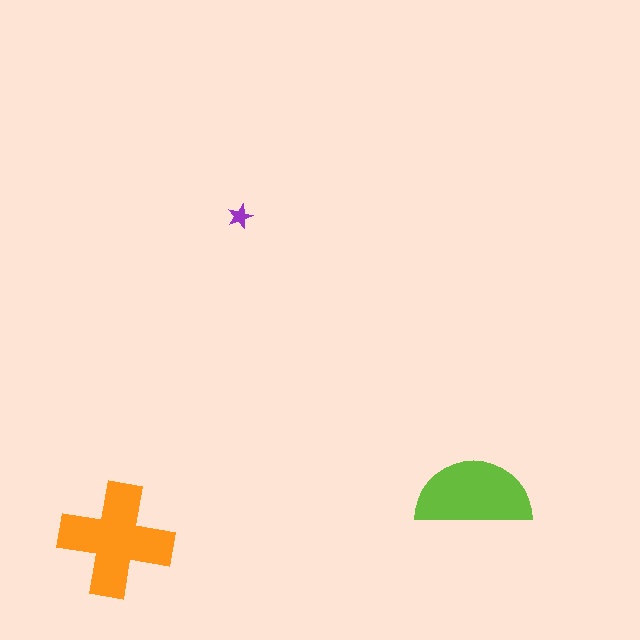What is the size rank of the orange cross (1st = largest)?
1st.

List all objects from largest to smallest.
The orange cross, the lime semicircle, the purple star.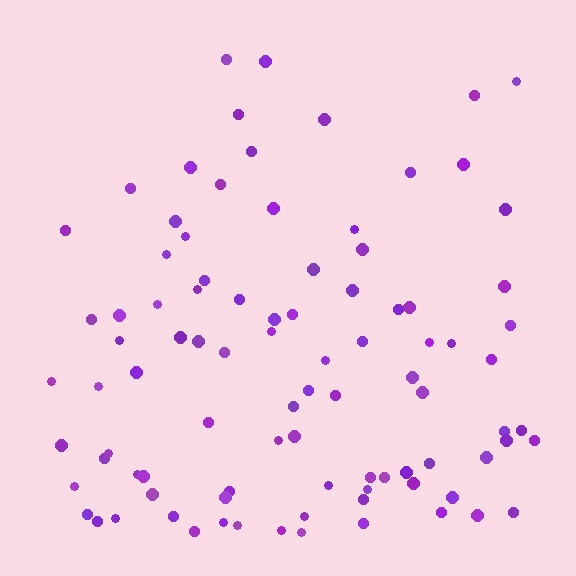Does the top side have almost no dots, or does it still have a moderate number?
Still a moderate number, just noticeably fewer than the bottom.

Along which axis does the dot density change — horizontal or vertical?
Vertical.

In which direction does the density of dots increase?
From top to bottom, with the bottom side densest.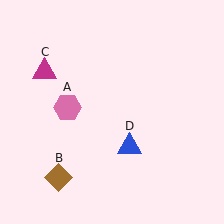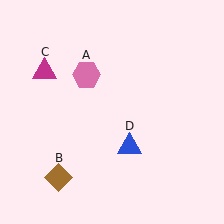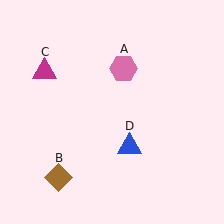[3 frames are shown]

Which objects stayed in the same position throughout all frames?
Brown diamond (object B) and magenta triangle (object C) and blue triangle (object D) remained stationary.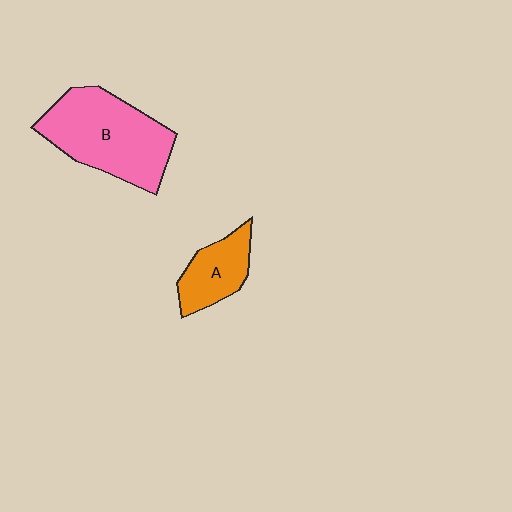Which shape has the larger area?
Shape B (pink).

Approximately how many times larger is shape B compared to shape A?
Approximately 2.2 times.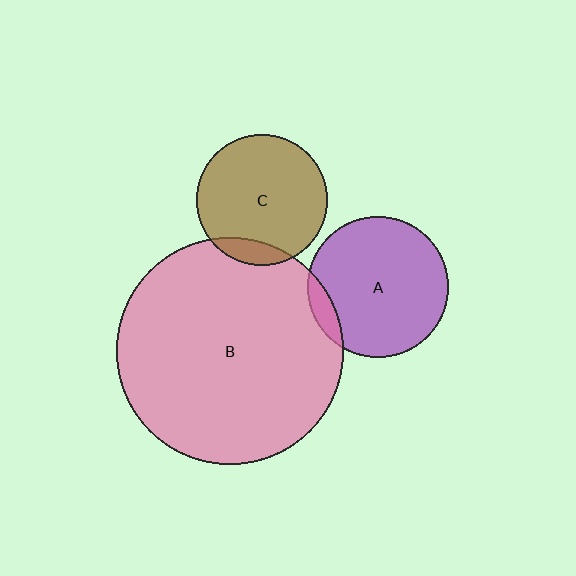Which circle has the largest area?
Circle B (pink).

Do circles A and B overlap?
Yes.